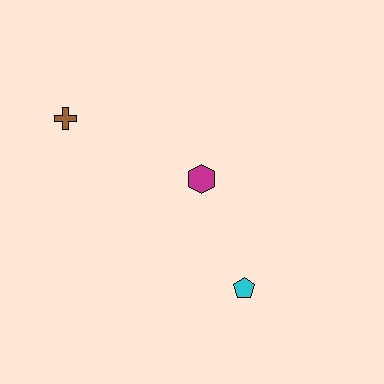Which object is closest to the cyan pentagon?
The magenta hexagon is closest to the cyan pentagon.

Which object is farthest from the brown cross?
The cyan pentagon is farthest from the brown cross.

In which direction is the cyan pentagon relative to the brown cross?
The cyan pentagon is to the right of the brown cross.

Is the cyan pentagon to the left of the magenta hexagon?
No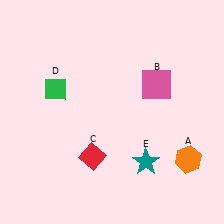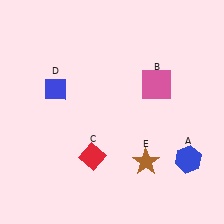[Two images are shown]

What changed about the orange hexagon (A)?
In Image 1, A is orange. In Image 2, it changed to blue.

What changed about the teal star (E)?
In Image 1, E is teal. In Image 2, it changed to brown.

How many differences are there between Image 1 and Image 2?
There are 3 differences between the two images.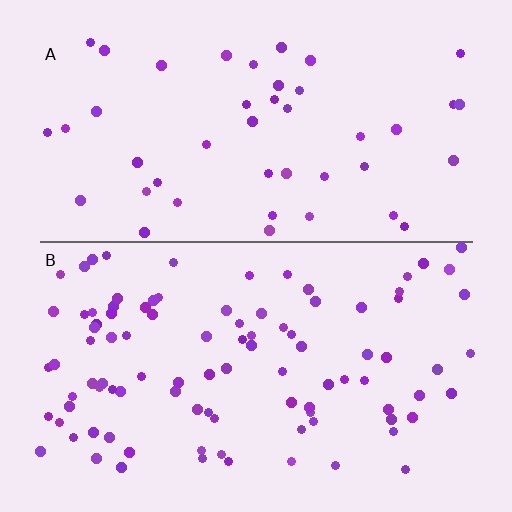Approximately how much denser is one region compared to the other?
Approximately 2.2× — region B over region A.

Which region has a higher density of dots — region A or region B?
B (the bottom).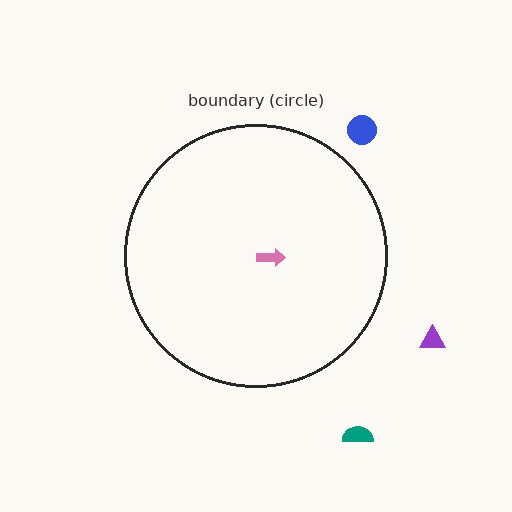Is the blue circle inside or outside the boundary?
Outside.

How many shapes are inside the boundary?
1 inside, 3 outside.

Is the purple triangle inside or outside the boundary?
Outside.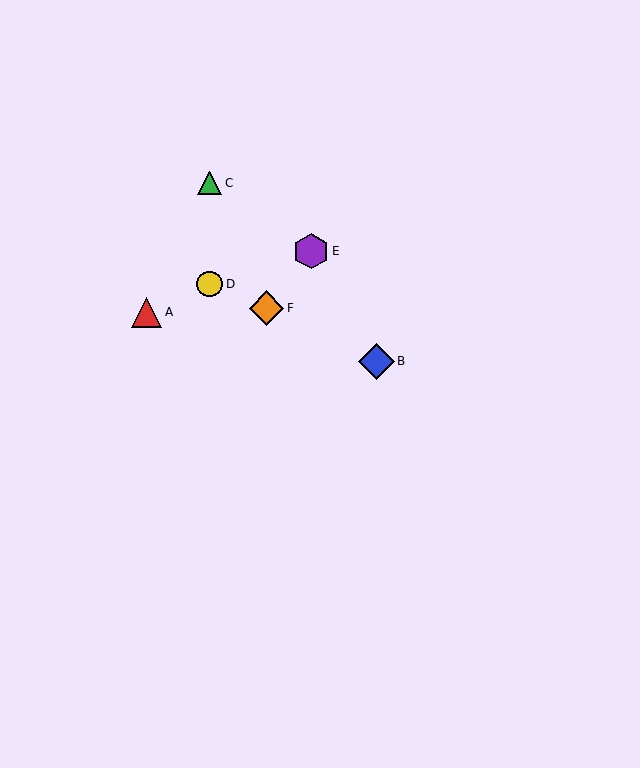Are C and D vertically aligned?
Yes, both are at x≈210.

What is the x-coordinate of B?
Object B is at x≈376.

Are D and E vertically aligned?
No, D is at x≈210 and E is at x≈311.